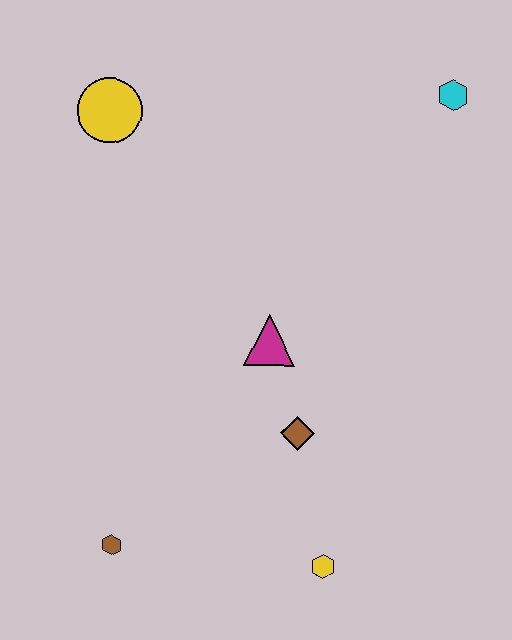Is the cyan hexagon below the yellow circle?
No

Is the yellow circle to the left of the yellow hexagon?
Yes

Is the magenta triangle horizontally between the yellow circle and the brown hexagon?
No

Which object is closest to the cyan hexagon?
The magenta triangle is closest to the cyan hexagon.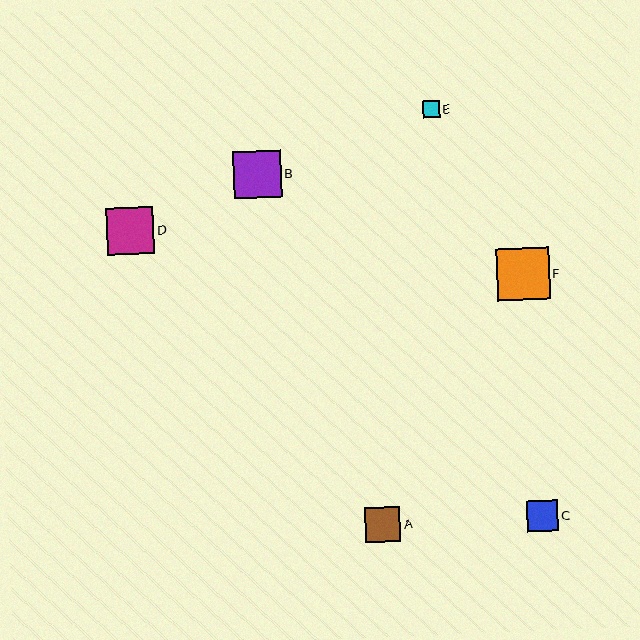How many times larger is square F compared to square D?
Square F is approximately 1.1 times the size of square D.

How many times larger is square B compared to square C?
Square B is approximately 1.5 times the size of square C.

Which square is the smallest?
Square E is the smallest with a size of approximately 17 pixels.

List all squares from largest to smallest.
From largest to smallest: F, B, D, A, C, E.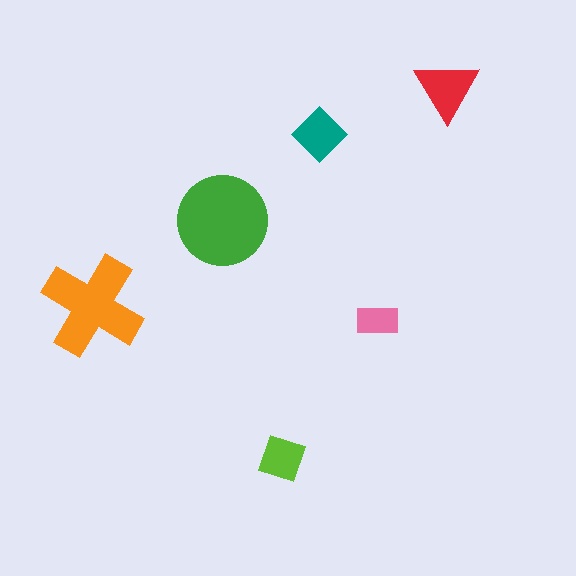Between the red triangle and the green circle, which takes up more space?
The green circle.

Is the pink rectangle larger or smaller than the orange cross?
Smaller.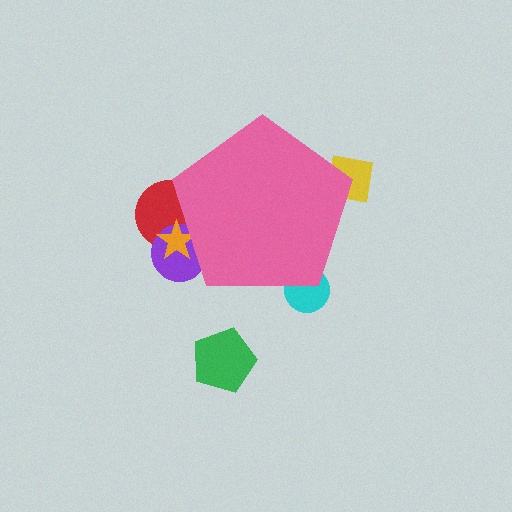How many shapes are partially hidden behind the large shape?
5 shapes are partially hidden.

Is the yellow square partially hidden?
Yes, the yellow square is partially hidden behind the pink pentagon.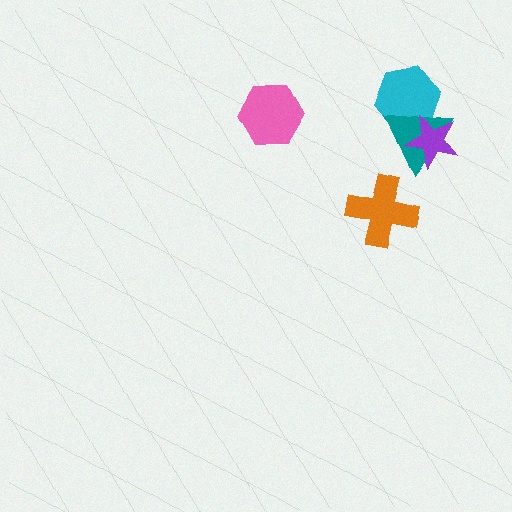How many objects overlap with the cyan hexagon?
2 objects overlap with the cyan hexagon.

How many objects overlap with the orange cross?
0 objects overlap with the orange cross.